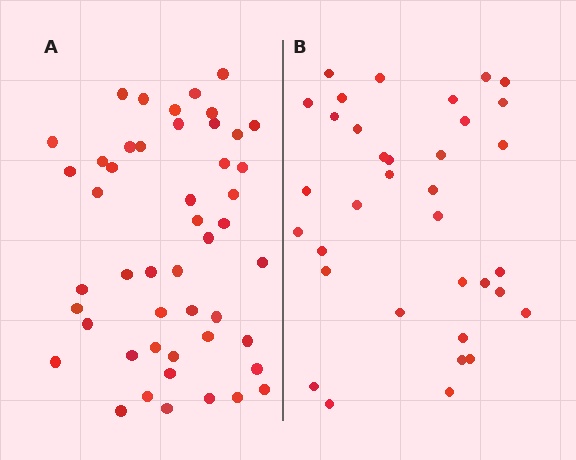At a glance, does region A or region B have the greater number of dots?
Region A (the left region) has more dots.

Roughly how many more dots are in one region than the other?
Region A has approximately 15 more dots than region B.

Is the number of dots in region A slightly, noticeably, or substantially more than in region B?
Region A has noticeably more, but not dramatically so. The ratio is roughly 1.4 to 1.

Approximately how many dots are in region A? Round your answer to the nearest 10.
About 50 dots. (The exact count is 48, which rounds to 50.)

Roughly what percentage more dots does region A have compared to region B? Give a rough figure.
About 35% more.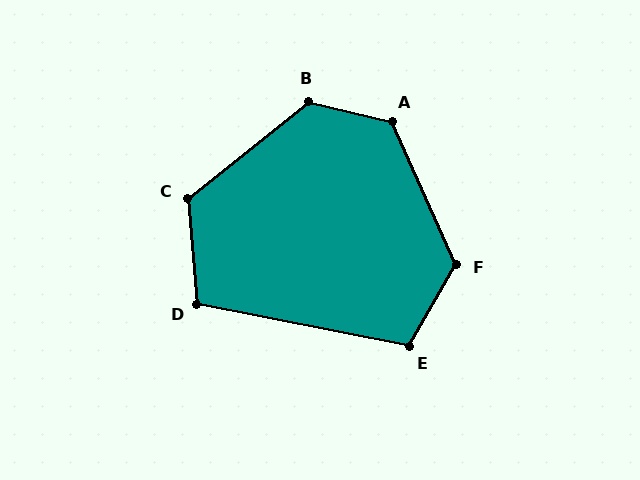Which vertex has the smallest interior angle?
D, at approximately 107 degrees.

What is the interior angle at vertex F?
Approximately 126 degrees (obtuse).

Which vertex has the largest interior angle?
B, at approximately 128 degrees.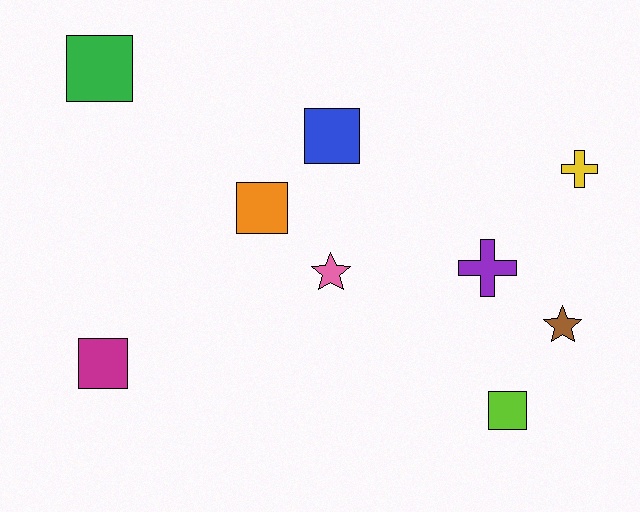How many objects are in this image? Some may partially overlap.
There are 9 objects.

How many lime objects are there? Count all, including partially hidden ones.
There is 1 lime object.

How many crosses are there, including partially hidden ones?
There are 2 crosses.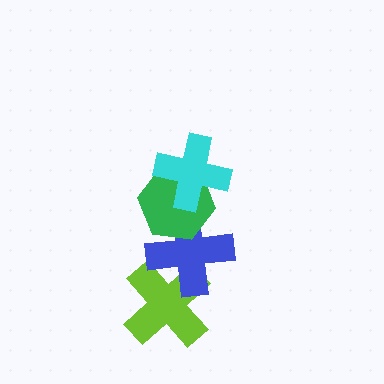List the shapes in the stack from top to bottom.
From top to bottom: the cyan cross, the green hexagon, the blue cross, the lime cross.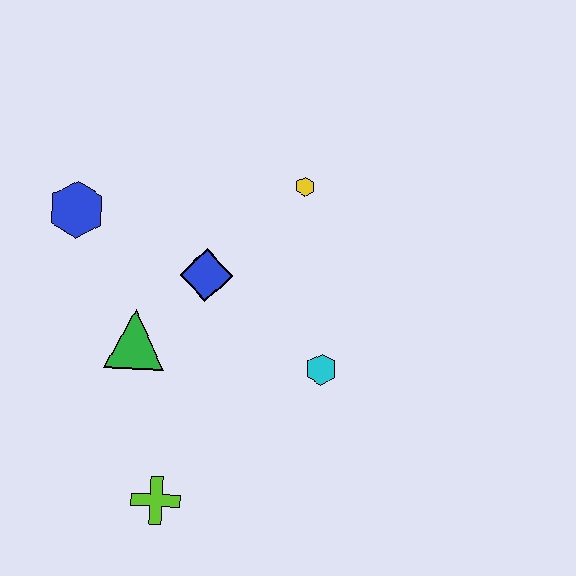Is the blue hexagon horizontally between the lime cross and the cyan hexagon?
No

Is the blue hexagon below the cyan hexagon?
No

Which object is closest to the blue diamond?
The green triangle is closest to the blue diamond.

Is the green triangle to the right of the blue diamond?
No